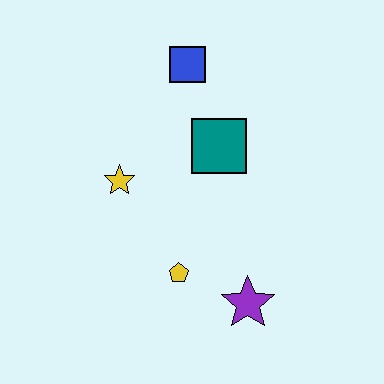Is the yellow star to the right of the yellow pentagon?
No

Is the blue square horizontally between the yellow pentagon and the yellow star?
No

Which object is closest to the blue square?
The teal square is closest to the blue square.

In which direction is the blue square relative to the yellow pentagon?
The blue square is above the yellow pentagon.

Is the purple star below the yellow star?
Yes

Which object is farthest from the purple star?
The blue square is farthest from the purple star.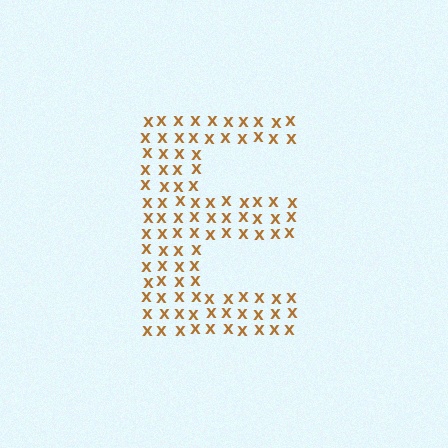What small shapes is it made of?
It is made of small letter X's.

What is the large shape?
The large shape is the letter E.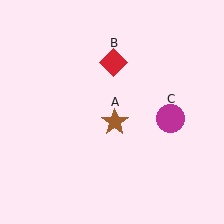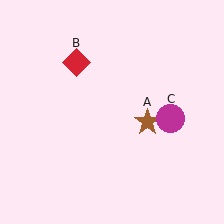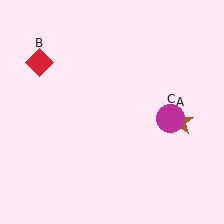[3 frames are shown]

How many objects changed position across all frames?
2 objects changed position: brown star (object A), red diamond (object B).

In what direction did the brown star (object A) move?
The brown star (object A) moved right.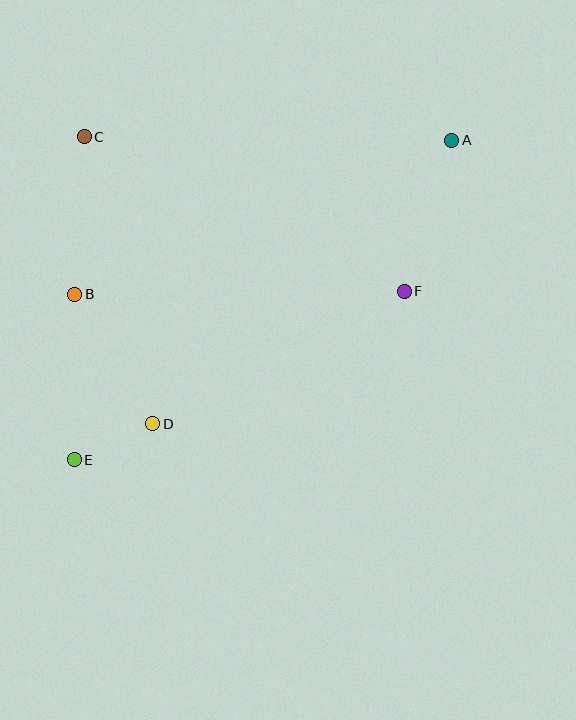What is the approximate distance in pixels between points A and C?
The distance between A and C is approximately 367 pixels.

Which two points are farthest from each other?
Points A and E are farthest from each other.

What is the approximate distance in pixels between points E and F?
The distance between E and F is approximately 371 pixels.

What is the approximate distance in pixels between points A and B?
The distance between A and B is approximately 407 pixels.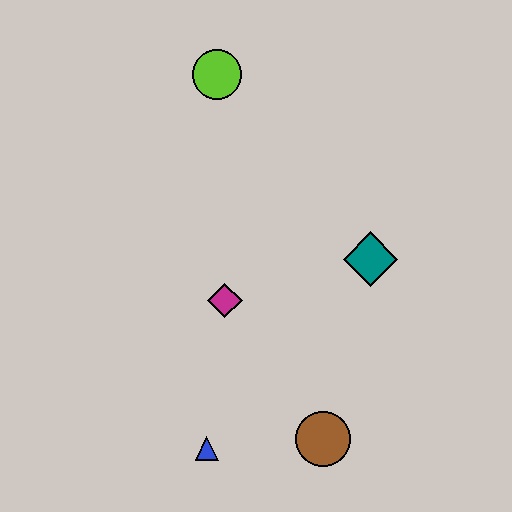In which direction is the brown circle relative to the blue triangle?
The brown circle is to the right of the blue triangle.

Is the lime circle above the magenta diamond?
Yes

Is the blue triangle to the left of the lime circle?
Yes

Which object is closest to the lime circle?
The magenta diamond is closest to the lime circle.